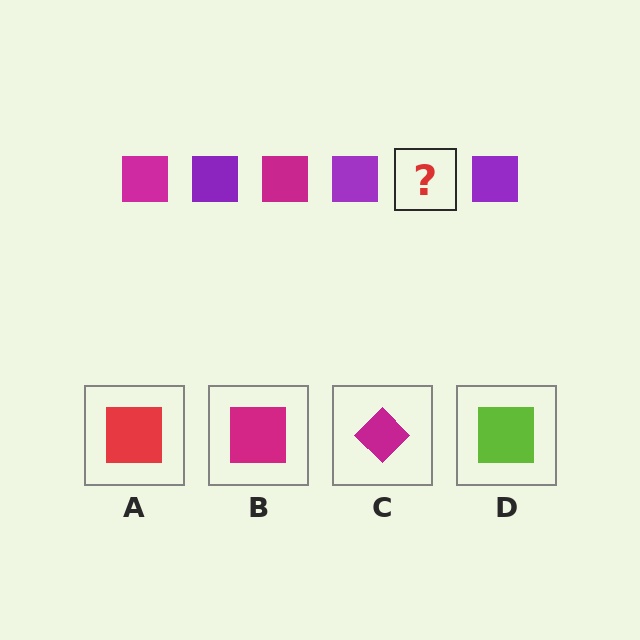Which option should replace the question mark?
Option B.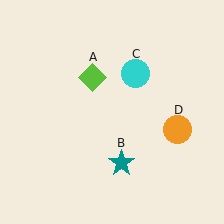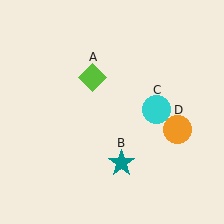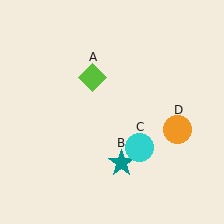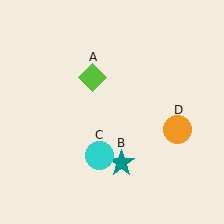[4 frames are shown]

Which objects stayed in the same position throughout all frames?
Lime diamond (object A) and teal star (object B) and orange circle (object D) remained stationary.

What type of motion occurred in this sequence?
The cyan circle (object C) rotated clockwise around the center of the scene.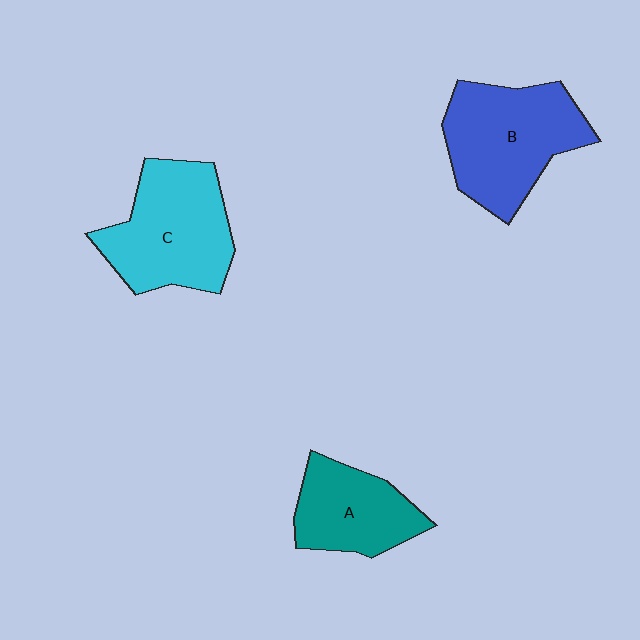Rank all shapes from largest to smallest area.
From largest to smallest: B (blue), C (cyan), A (teal).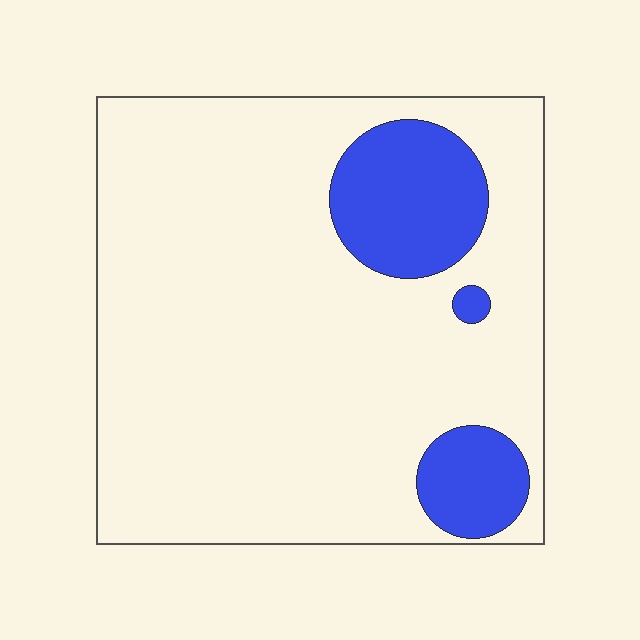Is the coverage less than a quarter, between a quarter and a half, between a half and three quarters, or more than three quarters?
Less than a quarter.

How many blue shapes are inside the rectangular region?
3.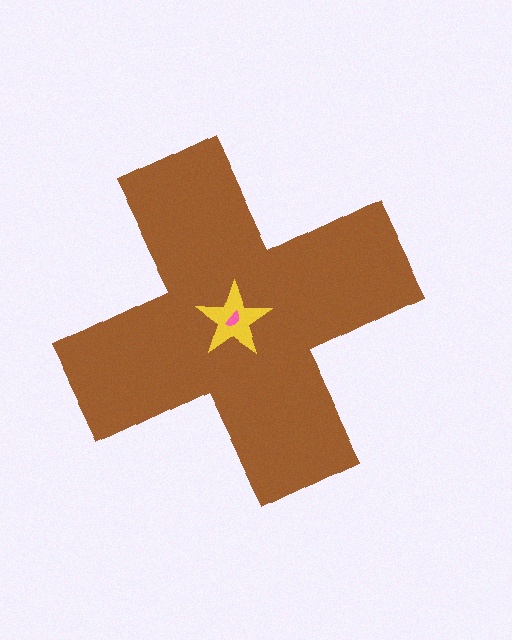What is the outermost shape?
The brown cross.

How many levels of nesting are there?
3.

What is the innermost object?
The pink semicircle.